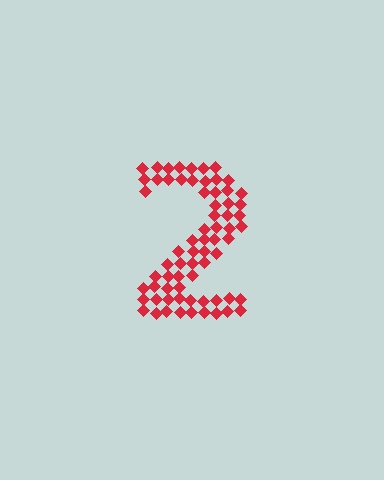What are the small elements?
The small elements are diamonds.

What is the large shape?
The large shape is the digit 2.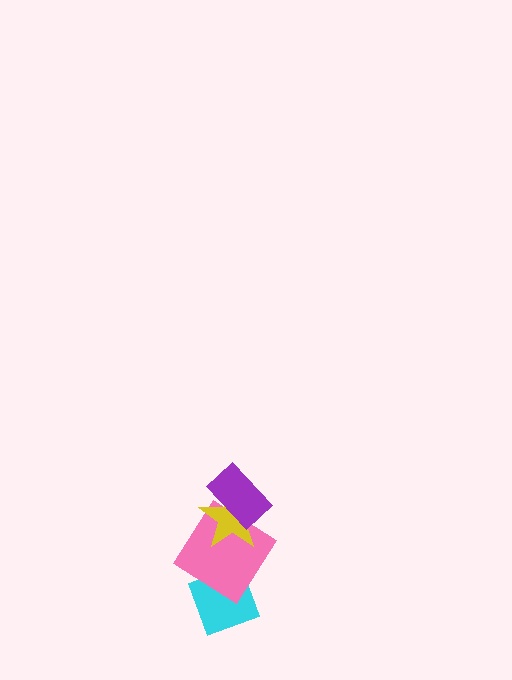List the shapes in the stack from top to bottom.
From top to bottom: the purple rectangle, the yellow star, the pink diamond, the cyan diamond.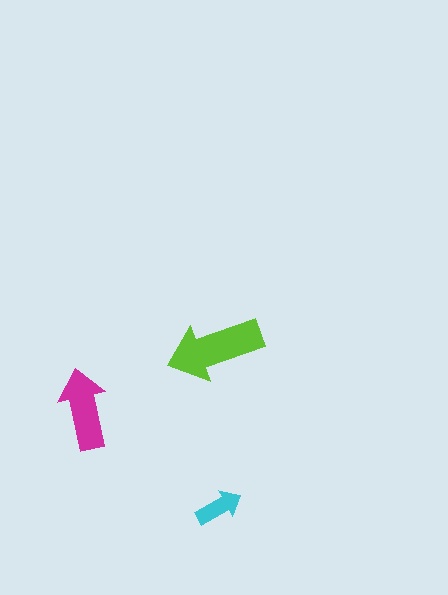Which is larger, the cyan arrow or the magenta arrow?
The magenta one.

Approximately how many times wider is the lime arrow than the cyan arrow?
About 2 times wider.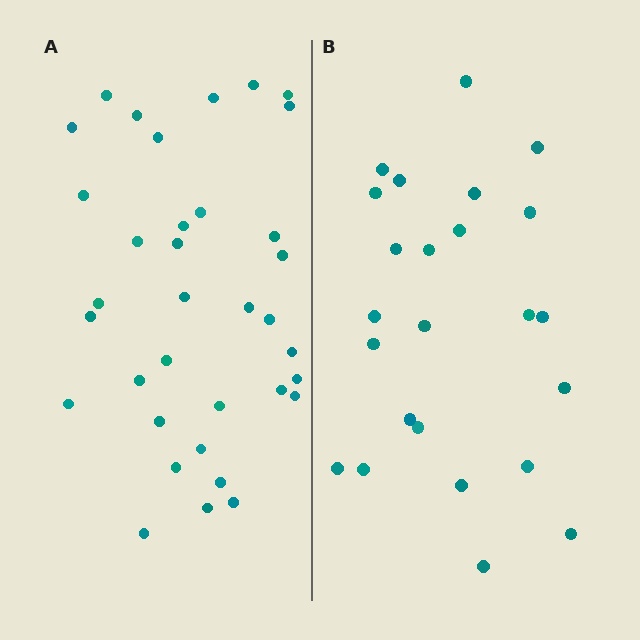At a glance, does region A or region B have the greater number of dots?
Region A (the left region) has more dots.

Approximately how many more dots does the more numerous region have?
Region A has roughly 12 or so more dots than region B.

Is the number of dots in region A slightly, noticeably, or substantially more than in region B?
Region A has substantially more. The ratio is roughly 1.5 to 1.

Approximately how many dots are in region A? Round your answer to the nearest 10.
About 40 dots. (The exact count is 35, which rounds to 40.)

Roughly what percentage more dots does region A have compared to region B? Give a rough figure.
About 45% more.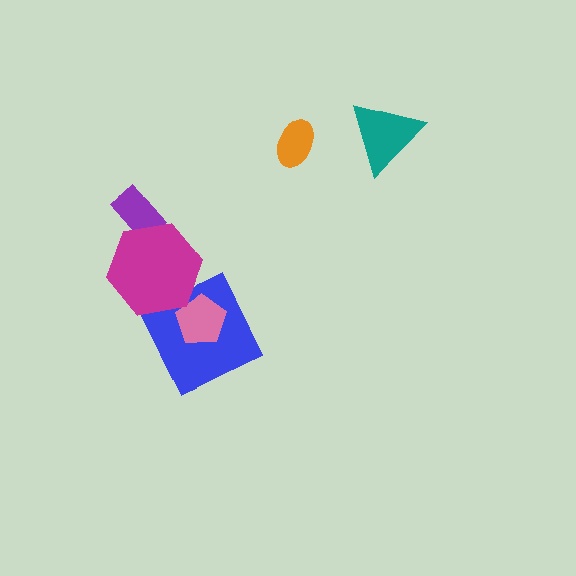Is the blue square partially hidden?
Yes, it is partially covered by another shape.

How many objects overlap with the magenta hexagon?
2 objects overlap with the magenta hexagon.